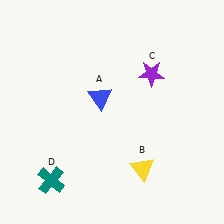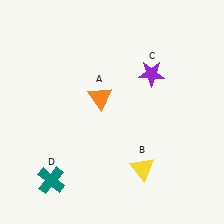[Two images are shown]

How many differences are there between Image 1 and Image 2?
There is 1 difference between the two images.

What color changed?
The triangle (A) changed from blue in Image 1 to orange in Image 2.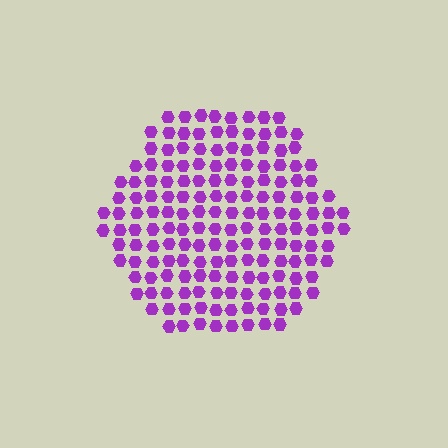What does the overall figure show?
The overall figure shows a hexagon.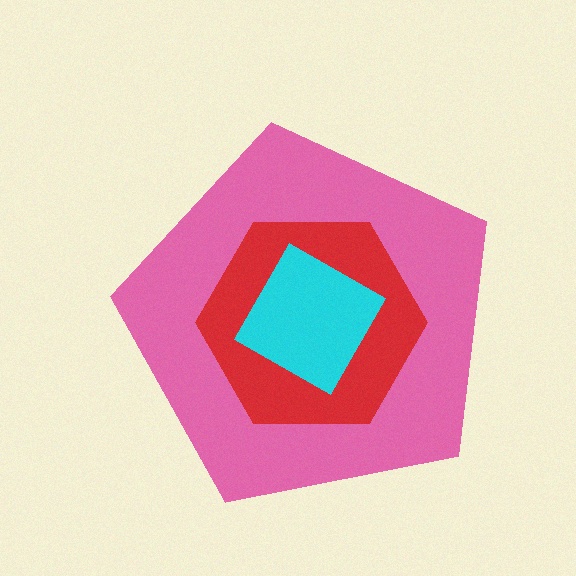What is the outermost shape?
The pink pentagon.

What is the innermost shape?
The cyan square.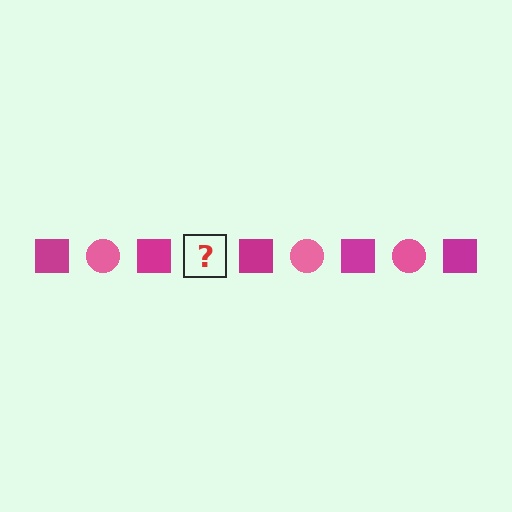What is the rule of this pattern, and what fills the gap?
The rule is that the pattern alternates between magenta square and pink circle. The gap should be filled with a pink circle.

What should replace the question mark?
The question mark should be replaced with a pink circle.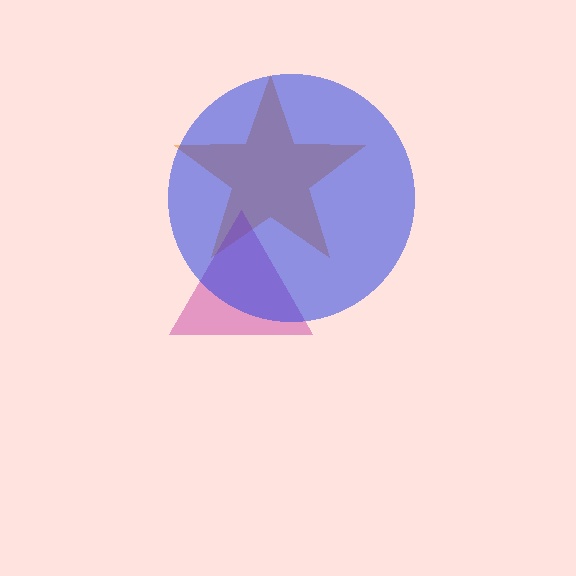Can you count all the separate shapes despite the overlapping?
Yes, there are 3 separate shapes.